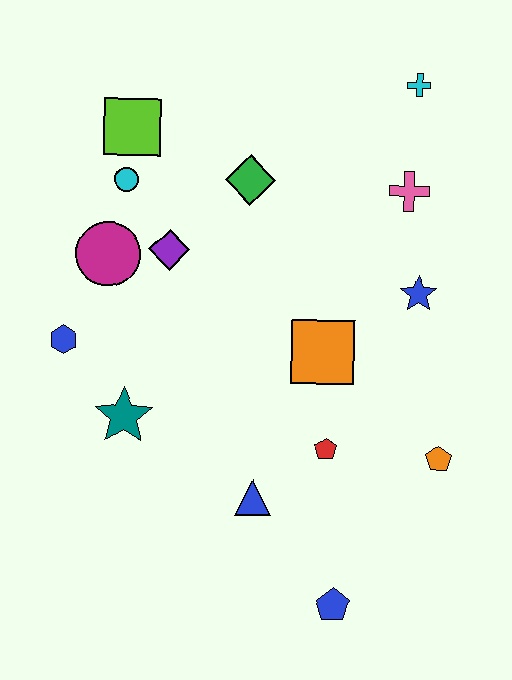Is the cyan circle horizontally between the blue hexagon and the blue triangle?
Yes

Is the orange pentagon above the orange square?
No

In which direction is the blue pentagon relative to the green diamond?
The blue pentagon is below the green diamond.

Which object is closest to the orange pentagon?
The red pentagon is closest to the orange pentagon.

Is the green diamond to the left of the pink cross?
Yes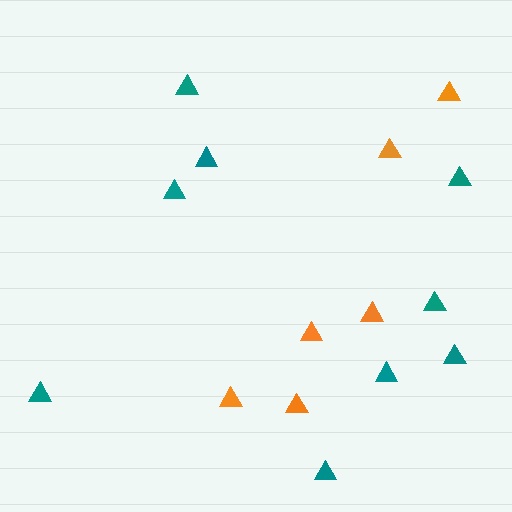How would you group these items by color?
There are 2 groups: one group of teal triangles (9) and one group of orange triangles (6).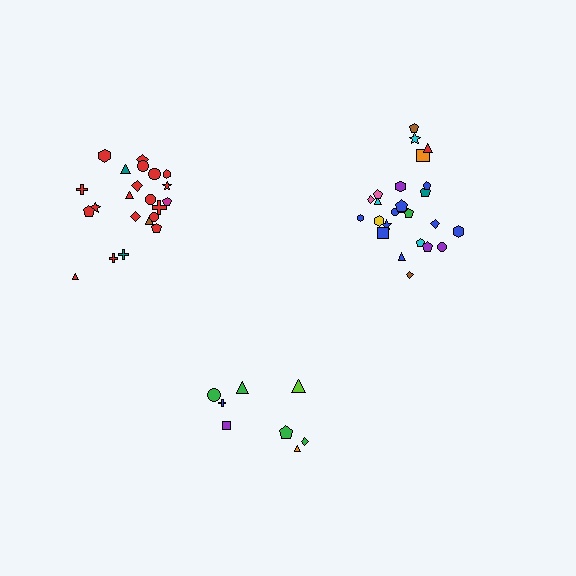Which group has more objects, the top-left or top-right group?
The top-right group.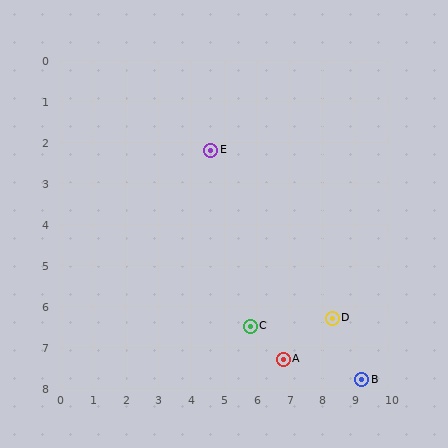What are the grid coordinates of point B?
Point B is at approximately (9.2, 7.8).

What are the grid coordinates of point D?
Point D is at approximately (8.3, 6.3).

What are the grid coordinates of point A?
Point A is at approximately (6.8, 7.3).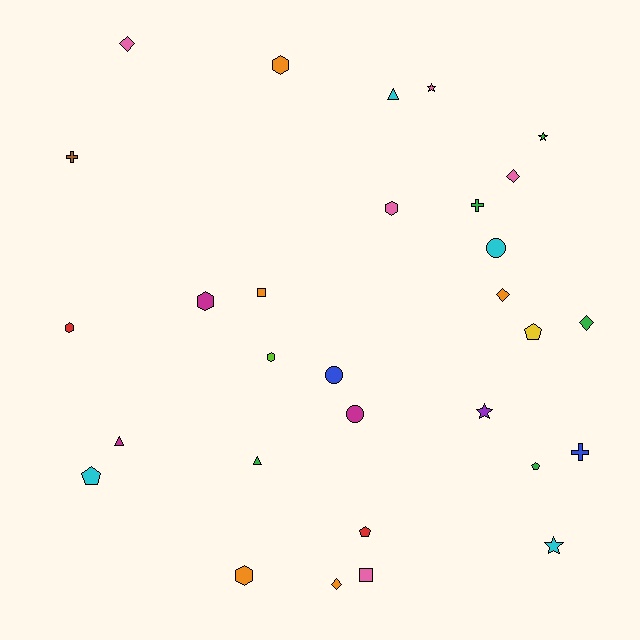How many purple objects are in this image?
There is 1 purple object.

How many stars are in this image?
There are 4 stars.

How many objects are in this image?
There are 30 objects.